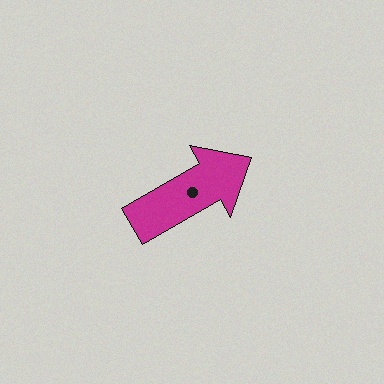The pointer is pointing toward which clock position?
Roughly 2 o'clock.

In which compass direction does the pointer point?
Northeast.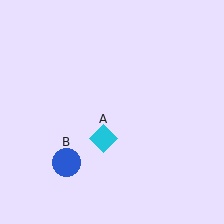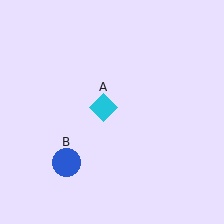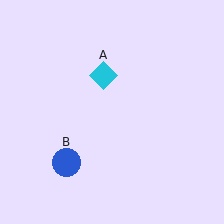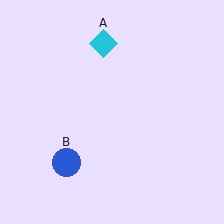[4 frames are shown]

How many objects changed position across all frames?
1 object changed position: cyan diamond (object A).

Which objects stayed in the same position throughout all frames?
Blue circle (object B) remained stationary.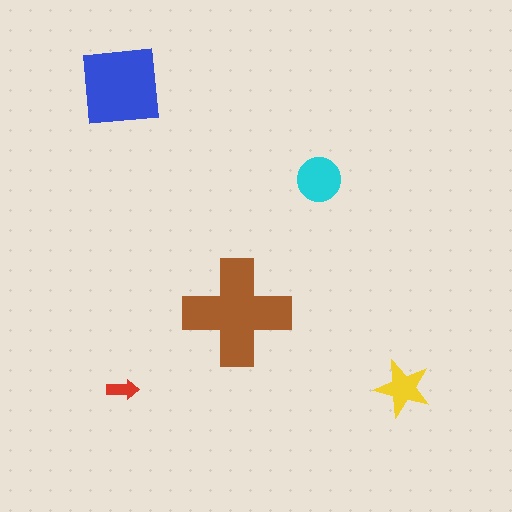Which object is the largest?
The brown cross.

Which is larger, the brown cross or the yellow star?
The brown cross.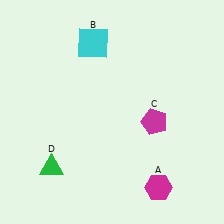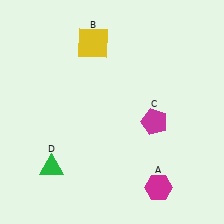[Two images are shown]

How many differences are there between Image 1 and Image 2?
There is 1 difference between the two images.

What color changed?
The square (B) changed from cyan in Image 1 to yellow in Image 2.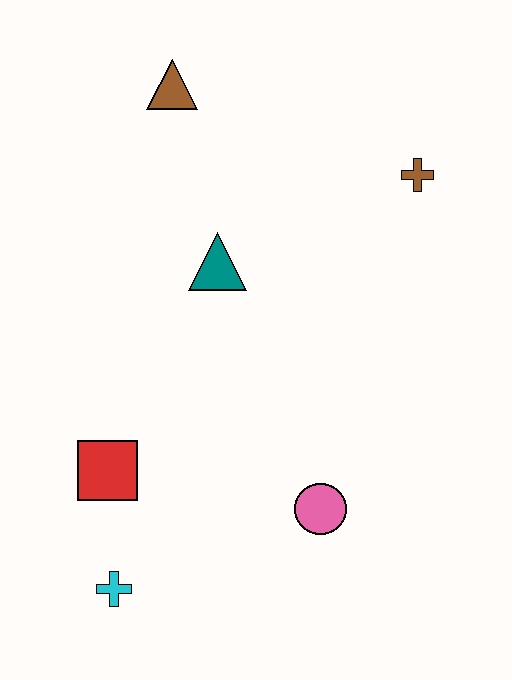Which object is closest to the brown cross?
The teal triangle is closest to the brown cross.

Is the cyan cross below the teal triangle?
Yes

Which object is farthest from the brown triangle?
The cyan cross is farthest from the brown triangle.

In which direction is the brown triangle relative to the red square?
The brown triangle is above the red square.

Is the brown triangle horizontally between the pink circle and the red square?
Yes